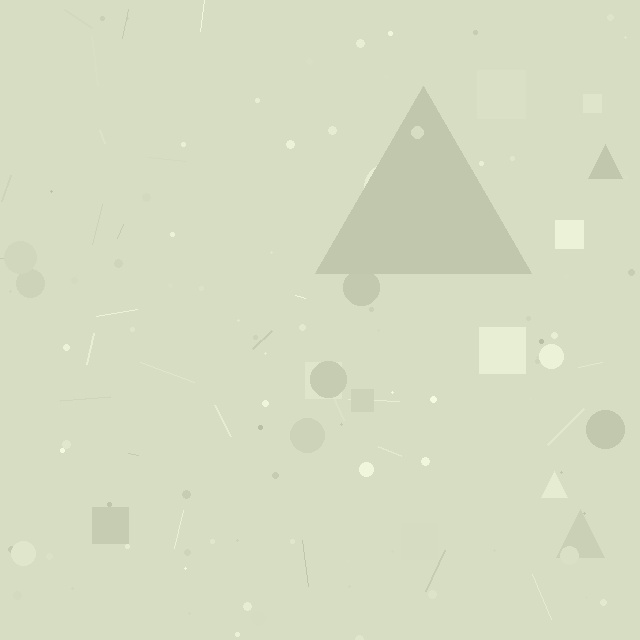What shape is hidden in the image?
A triangle is hidden in the image.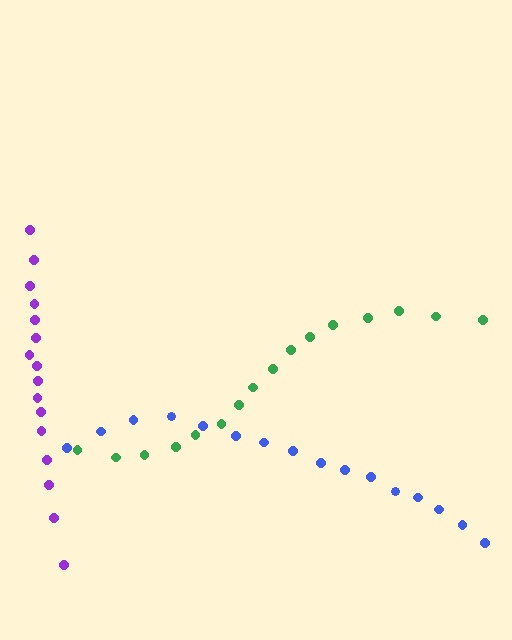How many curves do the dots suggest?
There are 3 distinct paths.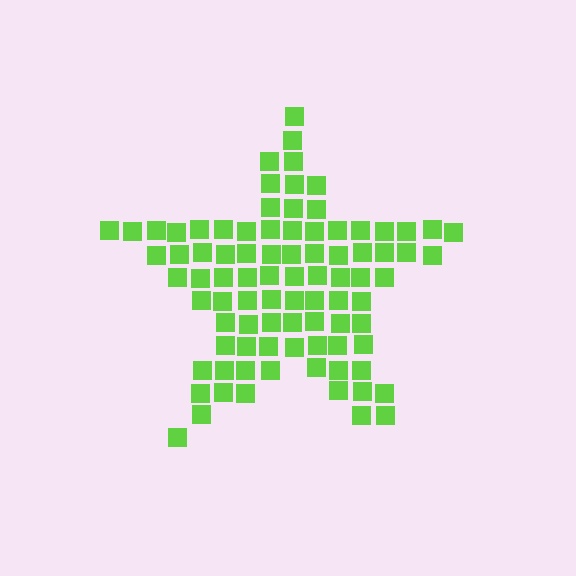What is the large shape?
The large shape is a star.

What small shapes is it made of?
It is made of small squares.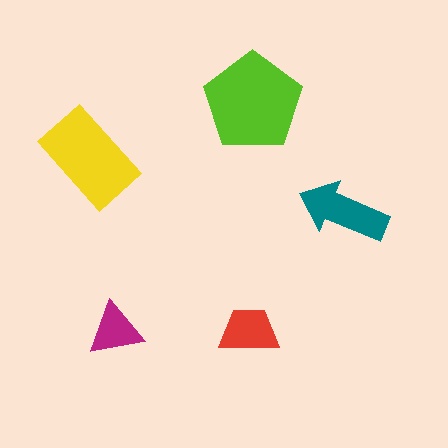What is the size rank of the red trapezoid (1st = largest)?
4th.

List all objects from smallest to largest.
The magenta triangle, the red trapezoid, the teal arrow, the yellow rectangle, the lime pentagon.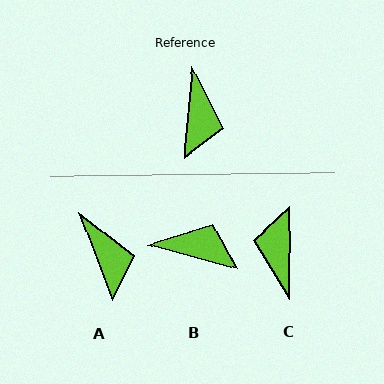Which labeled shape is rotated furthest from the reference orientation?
C, about 175 degrees away.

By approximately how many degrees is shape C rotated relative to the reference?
Approximately 175 degrees clockwise.